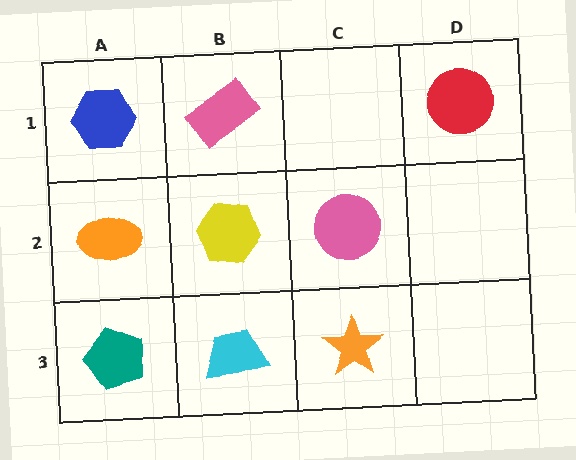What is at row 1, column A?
A blue hexagon.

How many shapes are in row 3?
3 shapes.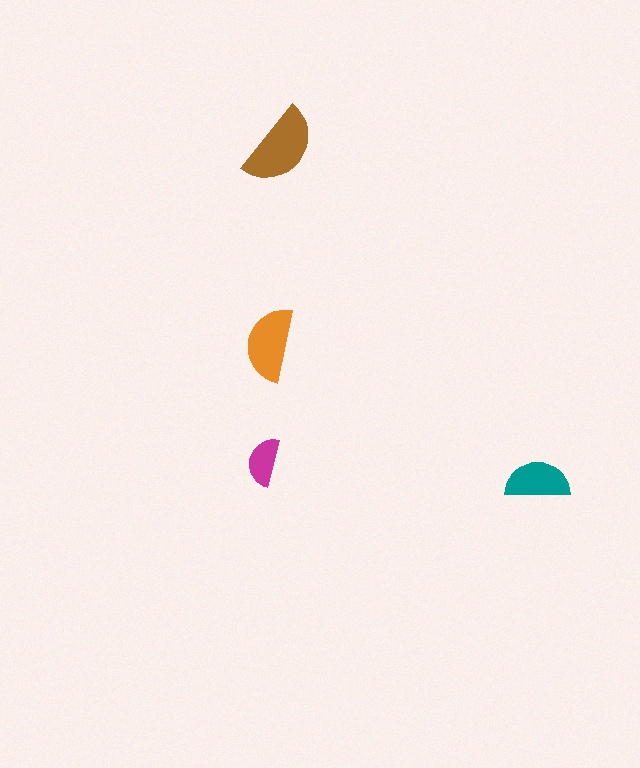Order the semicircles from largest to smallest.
the brown one, the orange one, the teal one, the magenta one.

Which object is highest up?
The brown semicircle is topmost.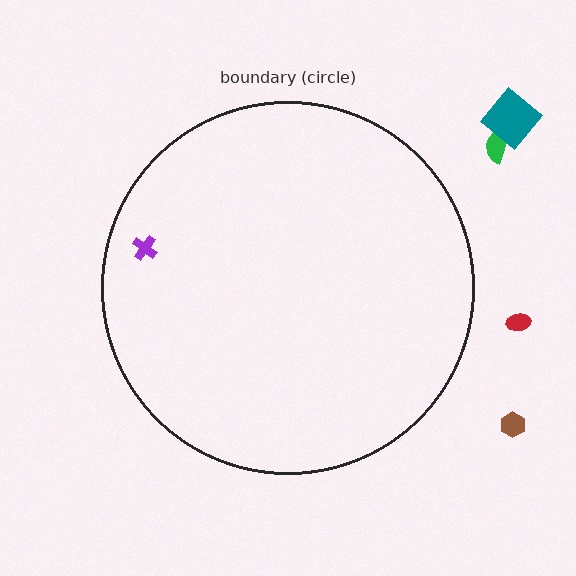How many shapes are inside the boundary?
1 inside, 4 outside.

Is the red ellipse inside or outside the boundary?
Outside.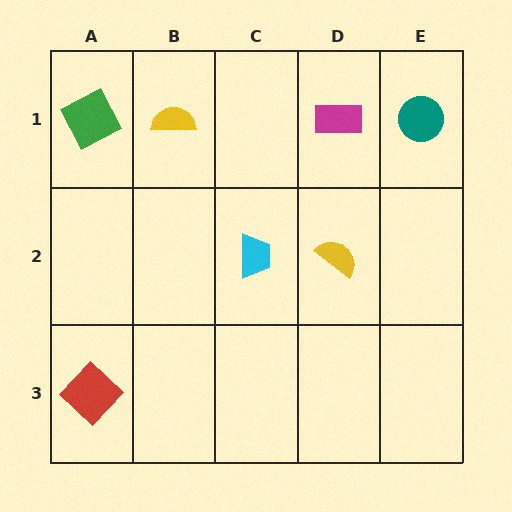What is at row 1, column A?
A green square.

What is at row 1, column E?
A teal circle.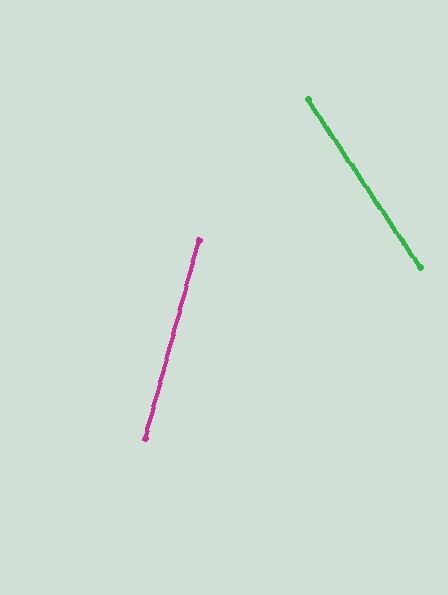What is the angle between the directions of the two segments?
Approximately 49 degrees.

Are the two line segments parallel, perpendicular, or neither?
Neither parallel nor perpendicular — they differ by about 49°.